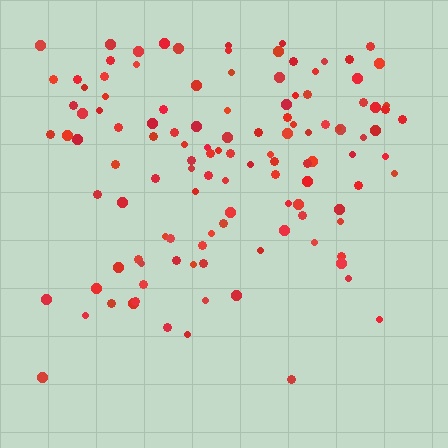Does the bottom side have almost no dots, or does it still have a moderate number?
Still a moderate number, just noticeably fewer than the top.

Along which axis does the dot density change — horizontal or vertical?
Vertical.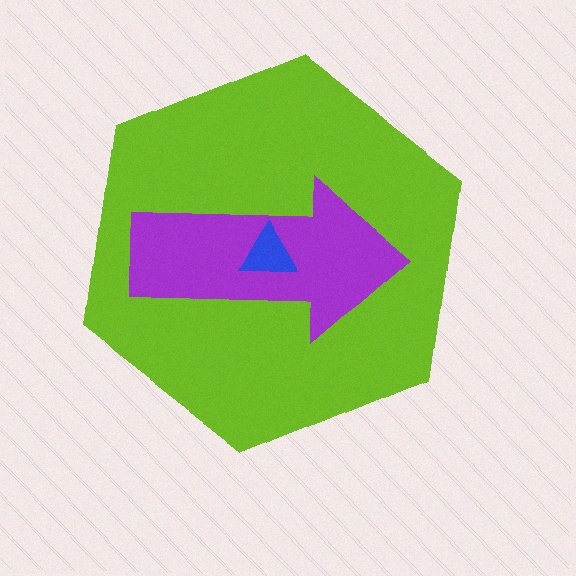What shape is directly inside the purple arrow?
The blue triangle.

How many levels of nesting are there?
3.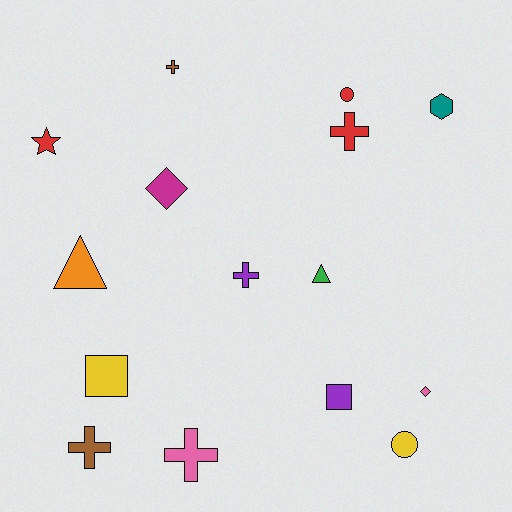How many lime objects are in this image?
There are no lime objects.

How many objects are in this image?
There are 15 objects.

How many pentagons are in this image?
There are no pentagons.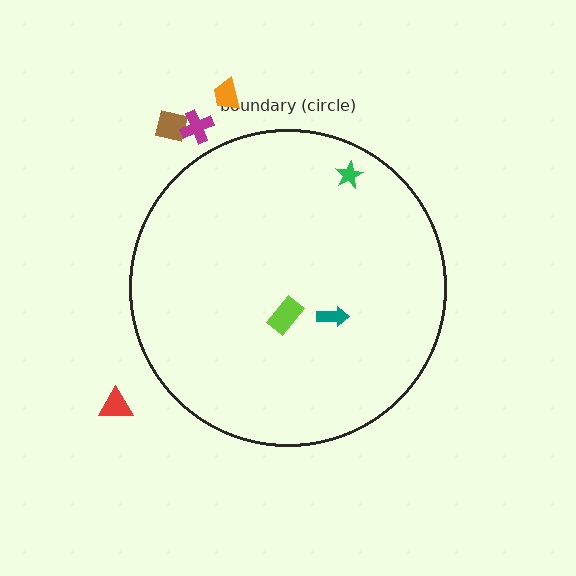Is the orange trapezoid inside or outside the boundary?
Outside.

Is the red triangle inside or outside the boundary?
Outside.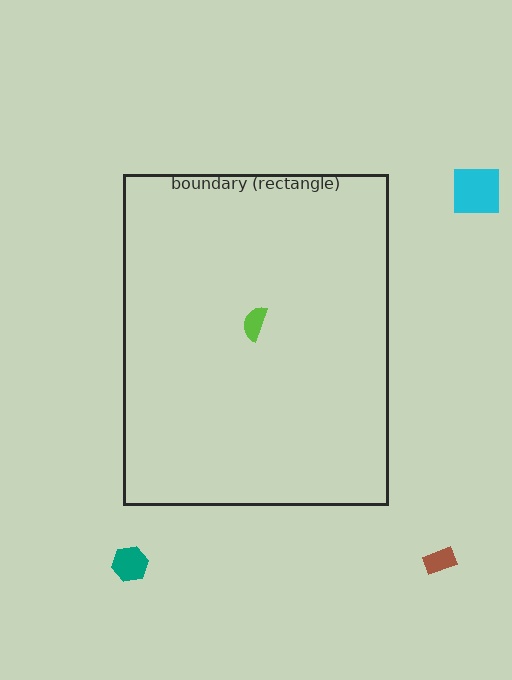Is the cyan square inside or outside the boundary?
Outside.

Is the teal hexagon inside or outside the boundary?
Outside.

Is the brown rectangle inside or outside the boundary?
Outside.